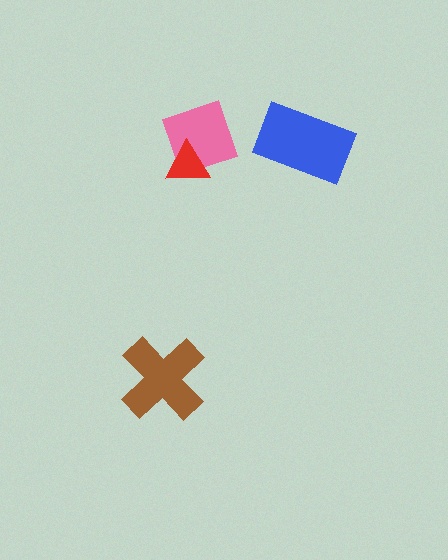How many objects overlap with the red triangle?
1 object overlaps with the red triangle.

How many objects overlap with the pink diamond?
1 object overlaps with the pink diamond.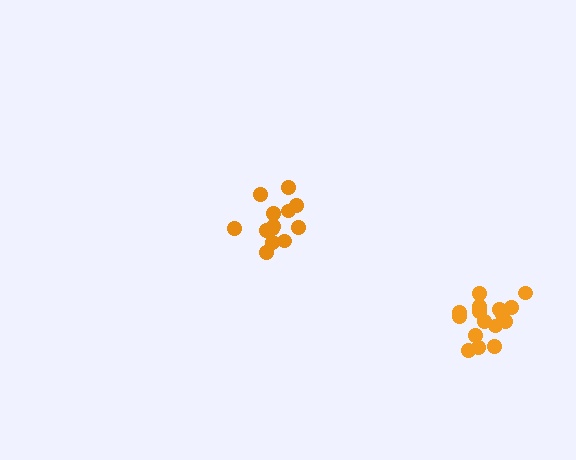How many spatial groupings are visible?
There are 2 spatial groupings.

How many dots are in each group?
Group 1: 16 dots, Group 2: 13 dots (29 total).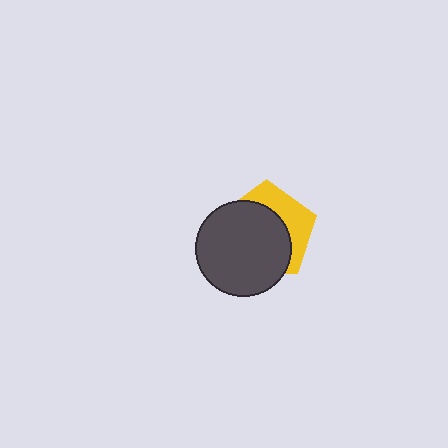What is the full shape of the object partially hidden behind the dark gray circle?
The partially hidden object is a yellow pentagon.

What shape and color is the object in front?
The object in front is a dark gray circle.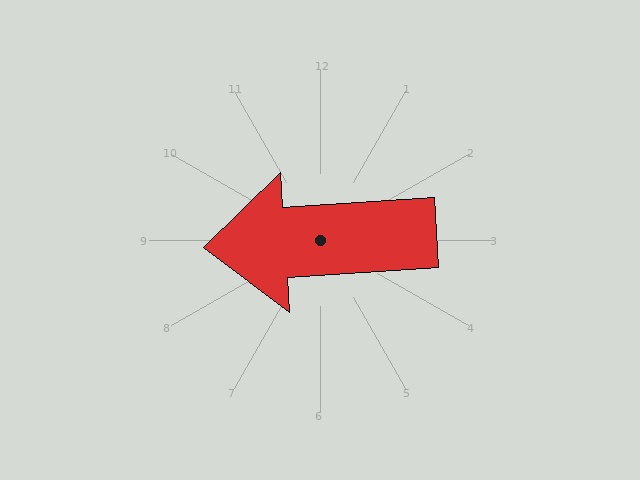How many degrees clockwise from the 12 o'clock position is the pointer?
Approximately 266 degrees.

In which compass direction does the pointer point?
West.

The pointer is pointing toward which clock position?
Roughly 9 o'clock.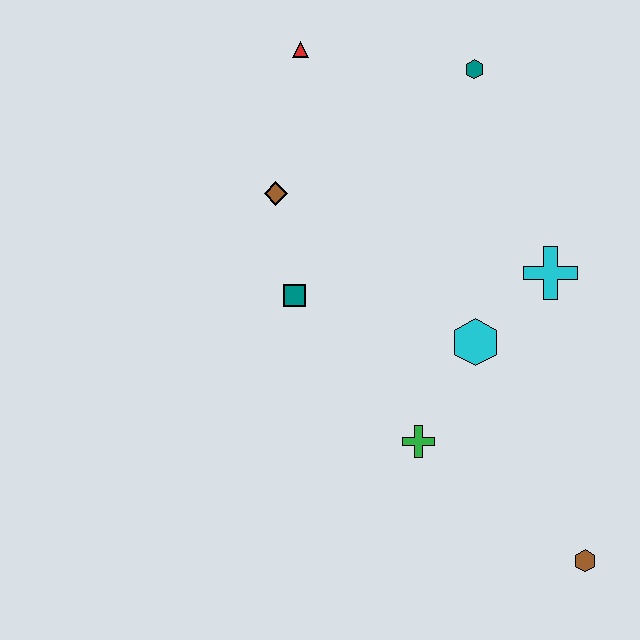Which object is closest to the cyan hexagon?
The cyan cross is closest to the cyan hexagon.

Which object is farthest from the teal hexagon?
The brown hexagon is farthest from the teal hexagon.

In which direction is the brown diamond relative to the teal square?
The brown diamond is above the teal square.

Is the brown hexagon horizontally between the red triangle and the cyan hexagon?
No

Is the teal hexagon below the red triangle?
Yes